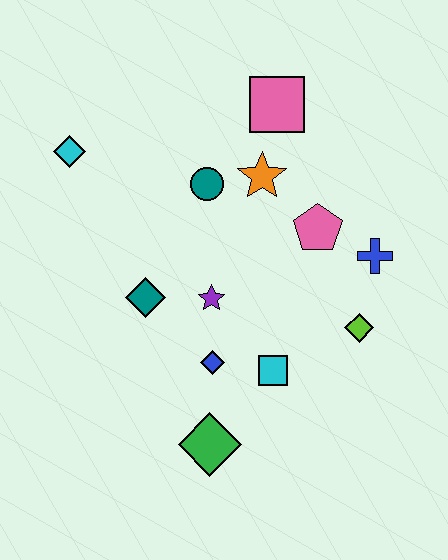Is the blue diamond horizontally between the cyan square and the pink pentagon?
No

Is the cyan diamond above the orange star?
Yes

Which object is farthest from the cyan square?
The cyan diamond is farthest from the cyan square.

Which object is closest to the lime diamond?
The blue cross is closest to the lime diamond.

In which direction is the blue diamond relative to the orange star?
The blue diamond is below the orange star.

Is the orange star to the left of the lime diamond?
Yes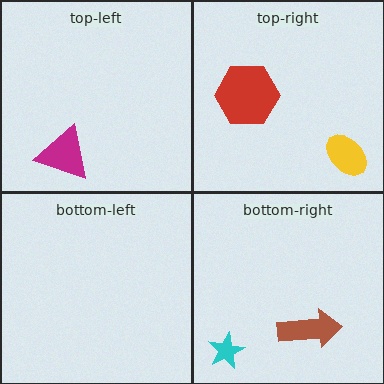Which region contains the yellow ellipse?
The top-right region.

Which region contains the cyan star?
The bottom-right region.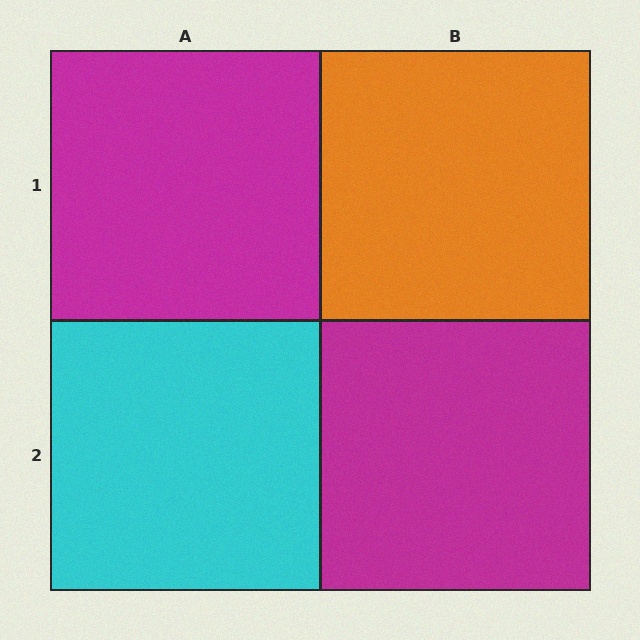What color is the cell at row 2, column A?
Cyan.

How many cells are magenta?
2 cells are magenta.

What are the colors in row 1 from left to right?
Magenta, orange.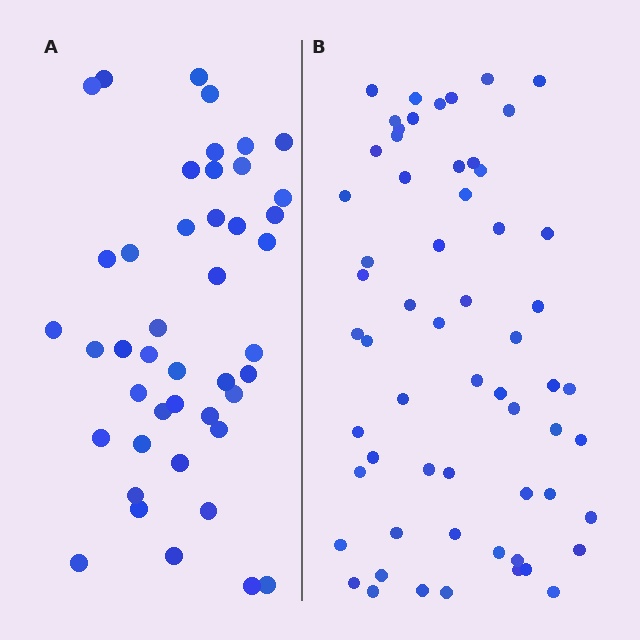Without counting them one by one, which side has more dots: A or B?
Region B (the right region) has more dots.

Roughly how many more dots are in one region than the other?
Region B has approximately 15 more dots than region A.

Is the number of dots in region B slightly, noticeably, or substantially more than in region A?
Region B has noticeably more, but not dramatically so. The ratio is roughly 1.4 to 1.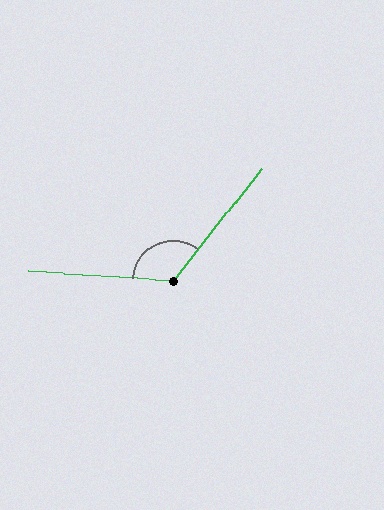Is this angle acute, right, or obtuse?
It is obtuse.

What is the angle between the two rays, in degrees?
Approximately 124 degrees.